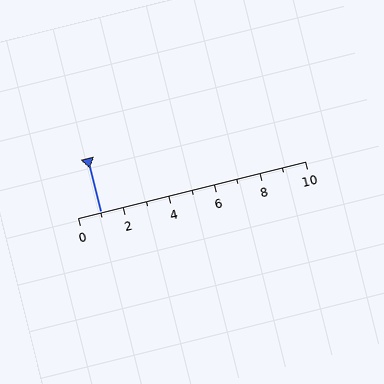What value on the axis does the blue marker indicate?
The marker indicates approximately 1.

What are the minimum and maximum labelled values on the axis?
The axis runs from 0 to 10.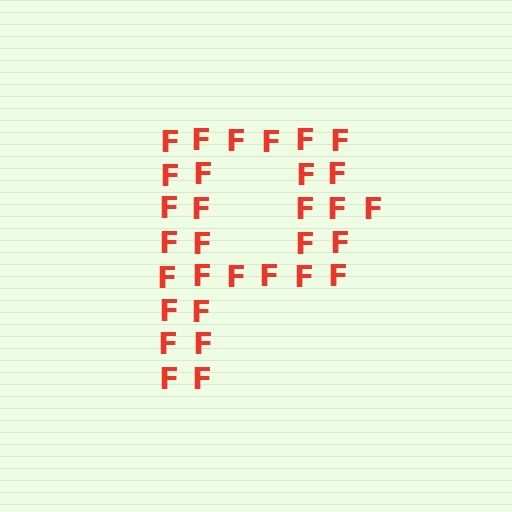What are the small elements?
The small elements are letter F's.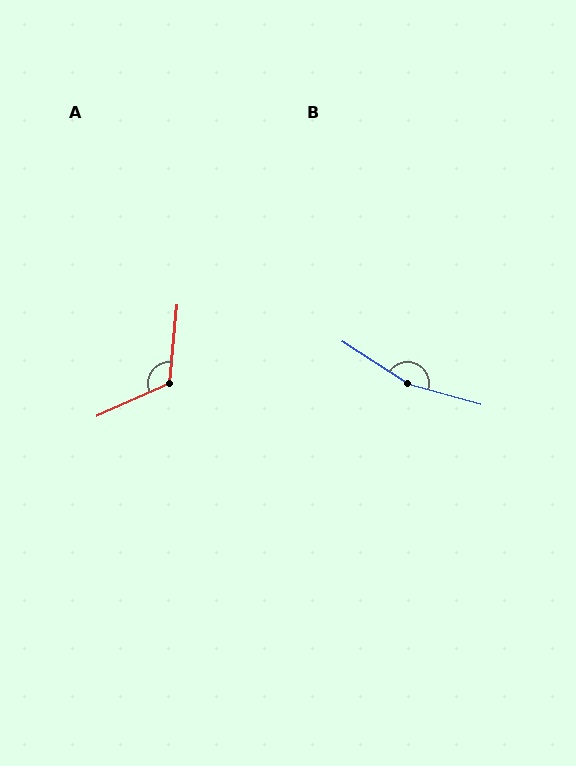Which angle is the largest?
B, at approximately 163 degrees.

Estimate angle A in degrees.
Approximately 120 degrees.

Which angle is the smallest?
A, at approximately 120 degrees.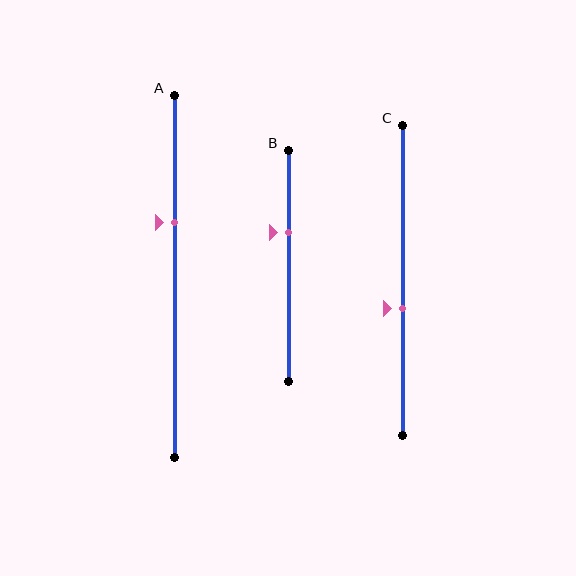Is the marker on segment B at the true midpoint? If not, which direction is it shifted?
No, the marker on segment B is shifted upward by about 14% of the segment length.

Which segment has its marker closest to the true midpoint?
Segment C has its marker closest to the true midpoint.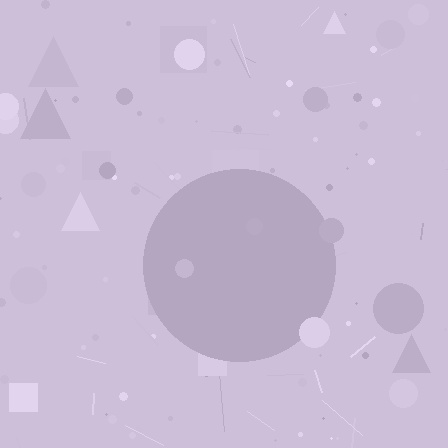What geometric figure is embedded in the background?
A circle is embedded in the background.